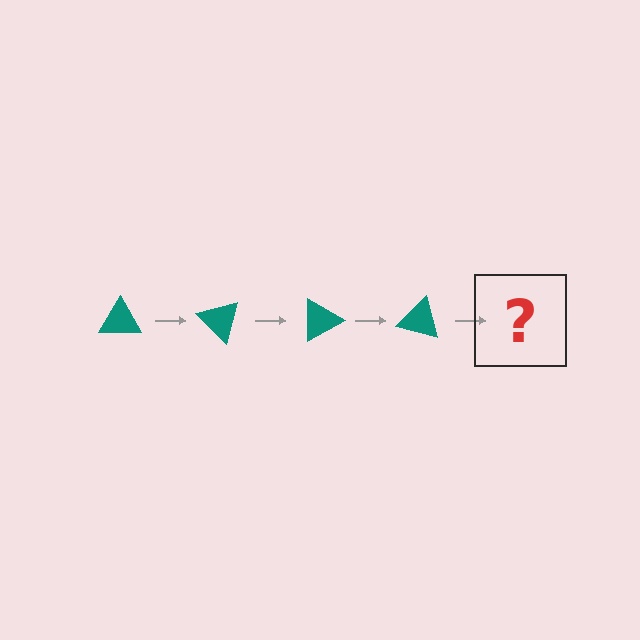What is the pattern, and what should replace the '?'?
The pattern is that the triangle rotates 45 degrees each step. The '?' should be a teal triangle rotated 180 degrees.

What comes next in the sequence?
The next element should be a teal triangle rotated 180 degrees.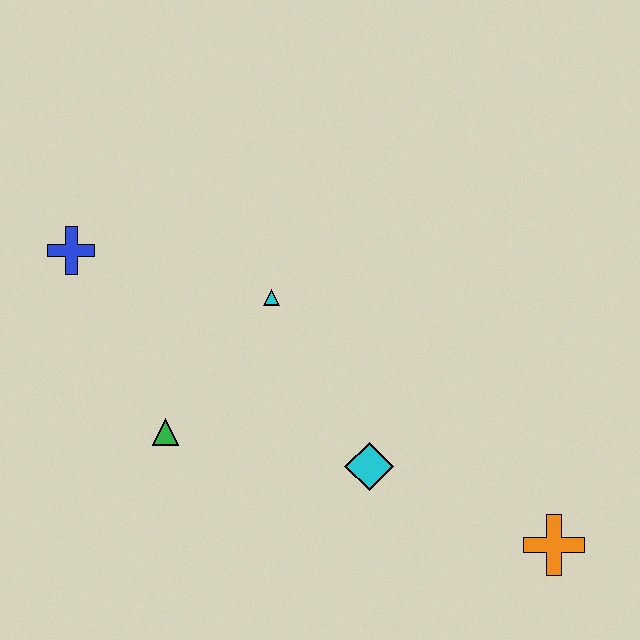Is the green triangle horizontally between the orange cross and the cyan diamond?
No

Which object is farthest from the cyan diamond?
The blue cross is farthest from the cyan diamond.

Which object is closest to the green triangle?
The cyan triangle is closest to the green triangle.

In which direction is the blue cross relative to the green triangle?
The blue cross is above the green triangle.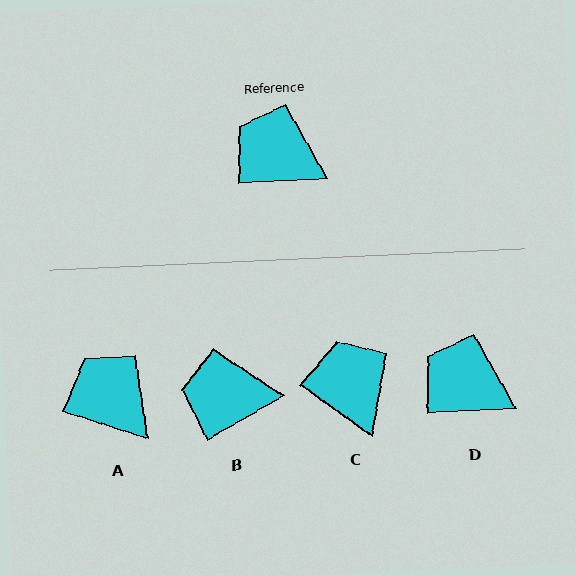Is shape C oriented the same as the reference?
No, it is off by about 39 degrees.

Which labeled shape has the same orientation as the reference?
D.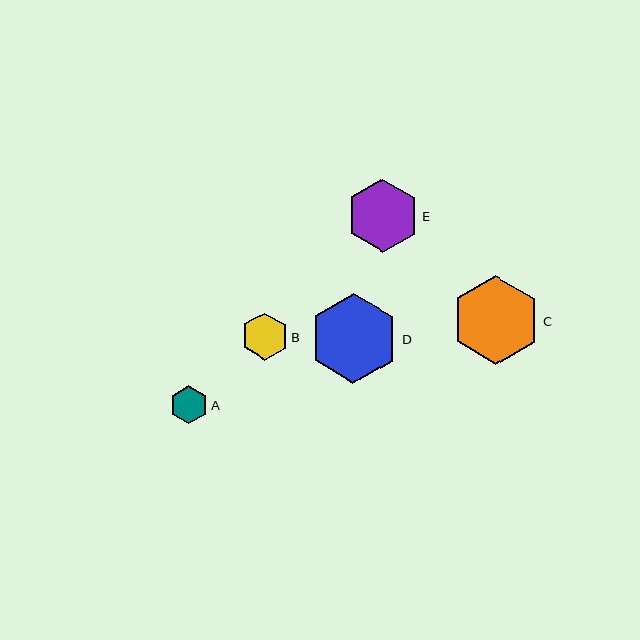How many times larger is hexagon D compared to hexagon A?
Hexagon D is approximately 2.4 times the size of hexagon A.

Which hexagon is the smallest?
Hexagon A is the smallest with a size of approximately 38 pixels.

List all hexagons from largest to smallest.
From largest to smallest: D, C, E, B, A.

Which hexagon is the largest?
Hexagon D is the largest with a size of approximately 90 pixels.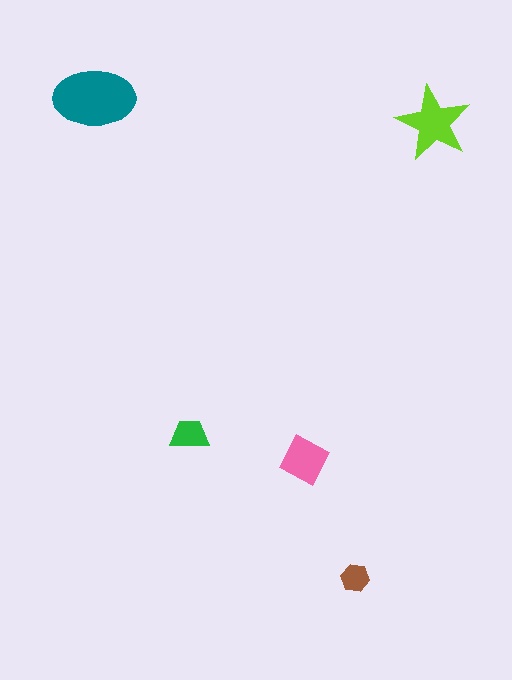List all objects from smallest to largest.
The brown hexagon, the green trapezoid, the pink square, the lime star, the teal ellipse.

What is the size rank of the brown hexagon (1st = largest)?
5th.